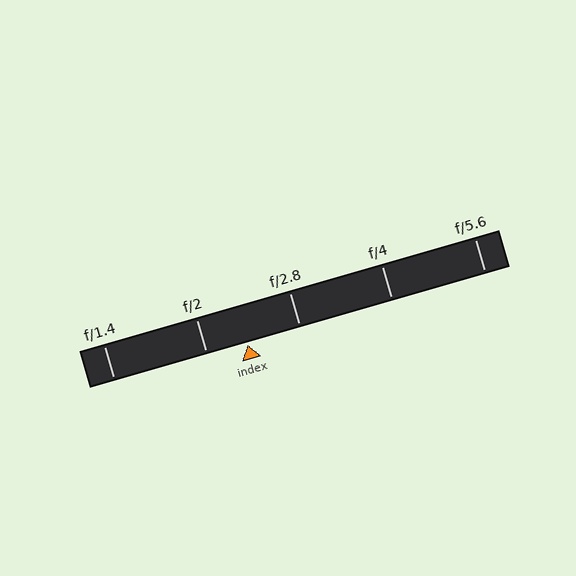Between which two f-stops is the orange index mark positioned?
The index mark is between f/2 and f/2.8.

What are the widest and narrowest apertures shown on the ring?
The widest aperture shown is f/1.4 and the narrowest is f/5.6.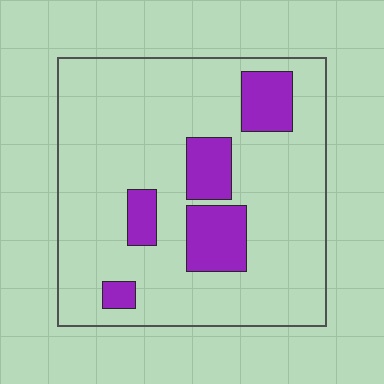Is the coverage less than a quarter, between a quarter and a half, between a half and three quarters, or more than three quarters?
Less than a quarter.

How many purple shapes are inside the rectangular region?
5.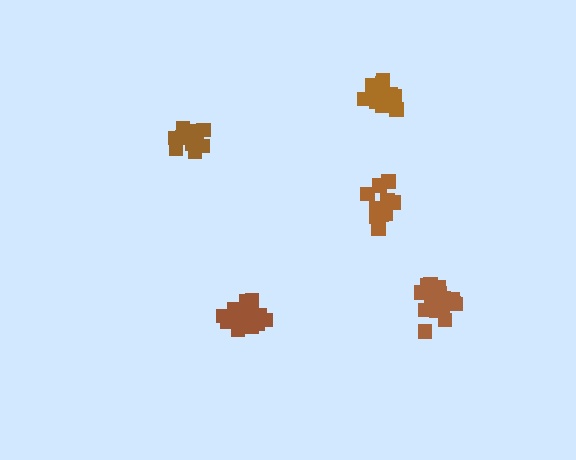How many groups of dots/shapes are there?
There are 5 groups.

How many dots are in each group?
Group 1: 19 dots, Group 2: 14 dots, Group 3: 14 dots, Group 4: 18 dots, Group 5: 19 dots (84 total).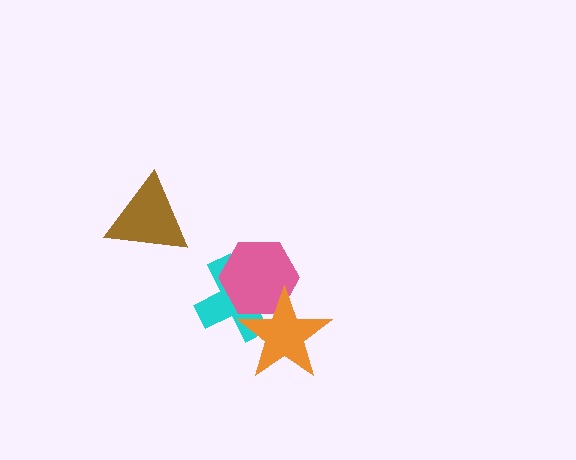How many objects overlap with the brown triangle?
0 objects overlap with the brown triangle.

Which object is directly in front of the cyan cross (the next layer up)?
The pink hexagon is directly in front of the cyan cross.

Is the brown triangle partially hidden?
No, no other shape covers it.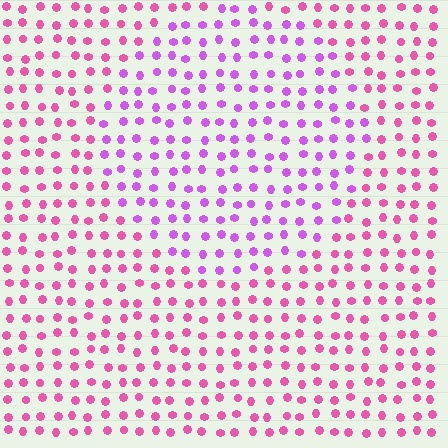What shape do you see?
I see a circle.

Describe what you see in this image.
The image is filled with small pink elements in a uniform arrangement. A circle-shaped region is visible where the elements are tinted to a slightly different hue, forming a subtle color boundary.